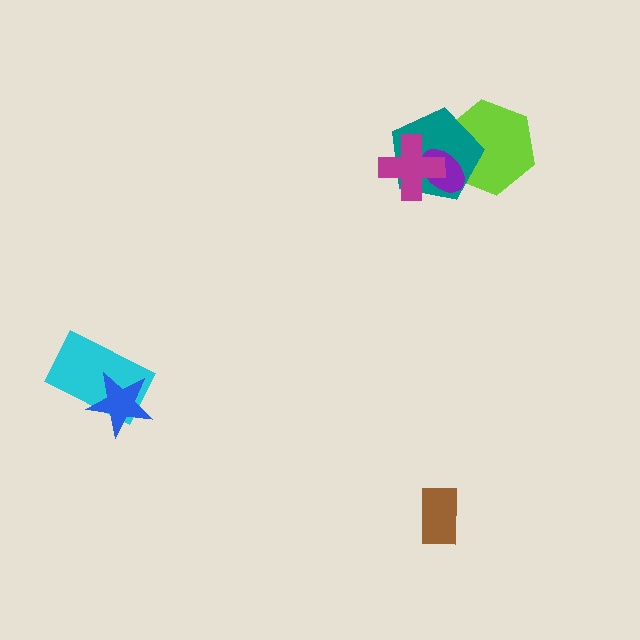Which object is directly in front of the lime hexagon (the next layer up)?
The teal pentagon is directly in front of the lime hexagon.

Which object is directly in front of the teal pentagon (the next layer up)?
The purple ellipse is directly in front of the teal pentagon.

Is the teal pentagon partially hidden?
Yes, it is partially covered by another shape.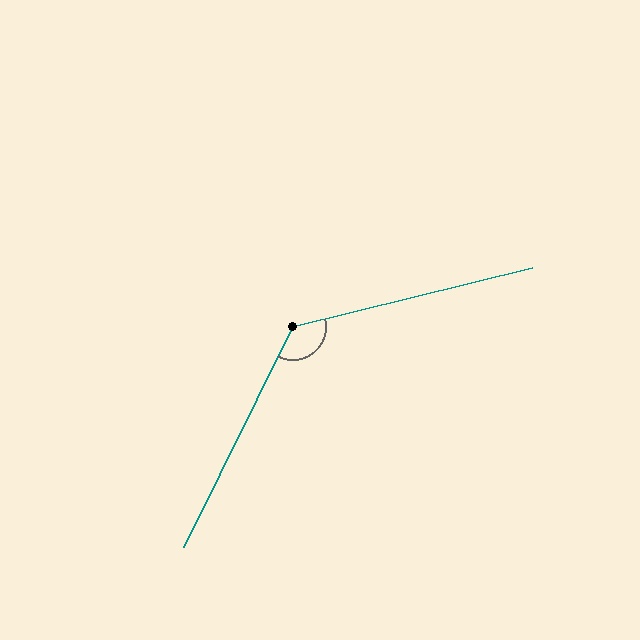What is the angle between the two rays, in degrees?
Approximately 130 degrees.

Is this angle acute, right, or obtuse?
It is obtuse.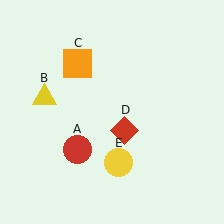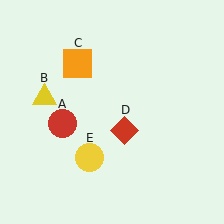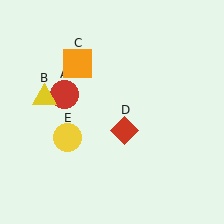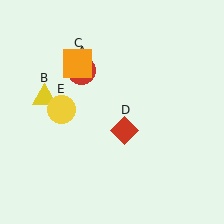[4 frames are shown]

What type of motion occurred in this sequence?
The red circle (object A), yellow circle (object E) rotated clockwise around the center of the scene.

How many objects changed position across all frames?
2 objects changed position: red circle (object A), yellow circle (object E).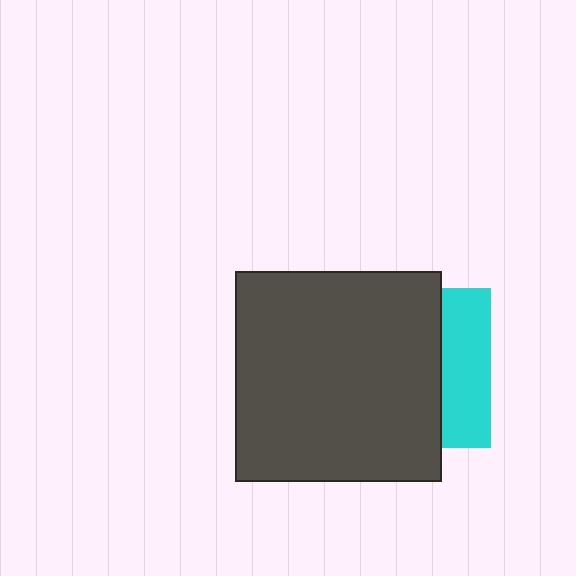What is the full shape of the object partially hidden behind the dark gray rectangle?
The partially hidden object is a cyan square.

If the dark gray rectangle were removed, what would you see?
You would see the complete cyan square.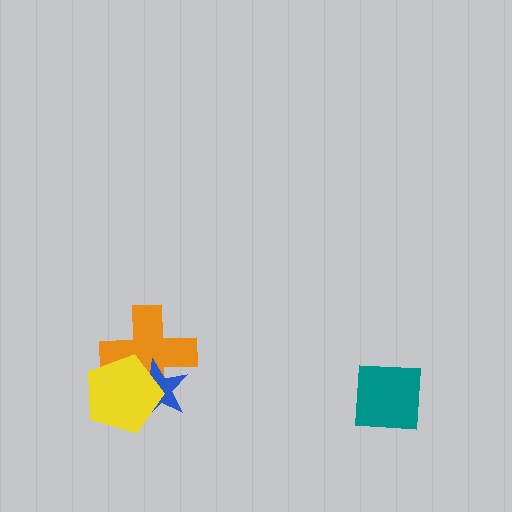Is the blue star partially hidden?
Yes, it is partially covered by another shape.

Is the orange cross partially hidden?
Yes, it is partially covered by another shape.